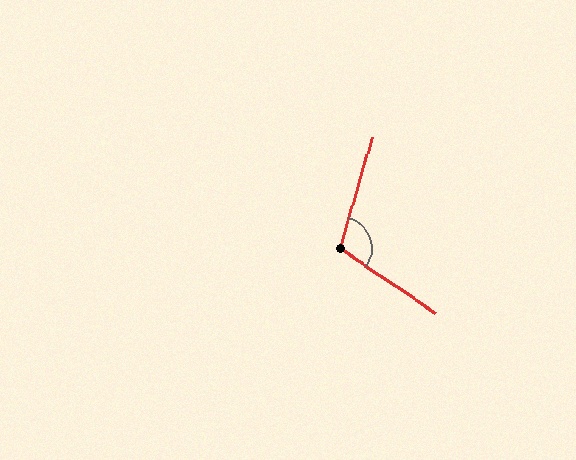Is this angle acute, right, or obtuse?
It is obtuse.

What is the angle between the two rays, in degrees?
Approximately 108 degrees.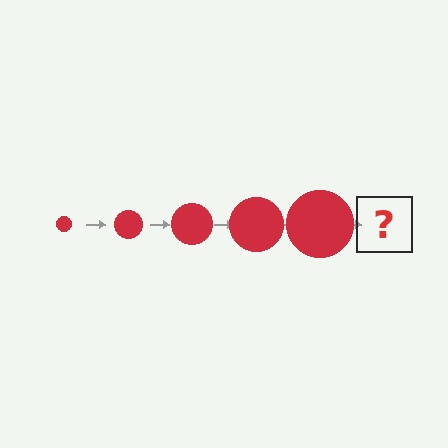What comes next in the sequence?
The next element should be a red circle, larger than the previous one.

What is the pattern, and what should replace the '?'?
The pattern is that the circle gets progressively larger each step. The '?' should be a red circle, larger than the previous one.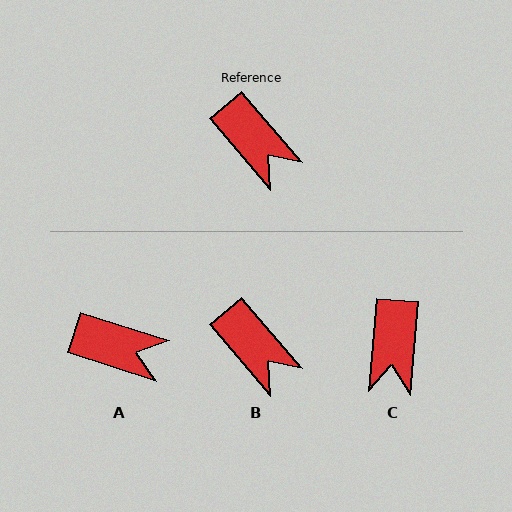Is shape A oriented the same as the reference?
No, it is off by about 32 degrees.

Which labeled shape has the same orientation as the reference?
B.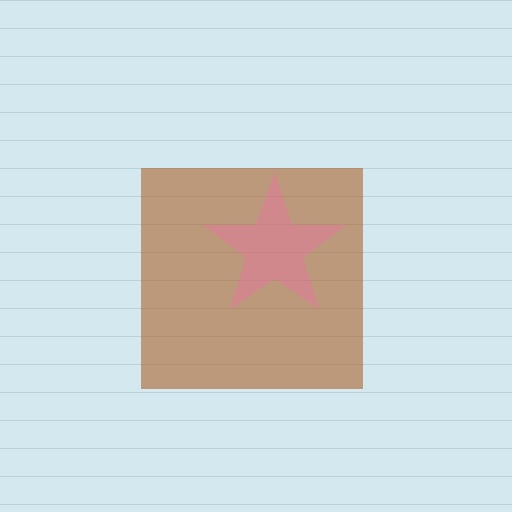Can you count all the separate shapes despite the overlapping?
Yes, there are 2 separate shapes.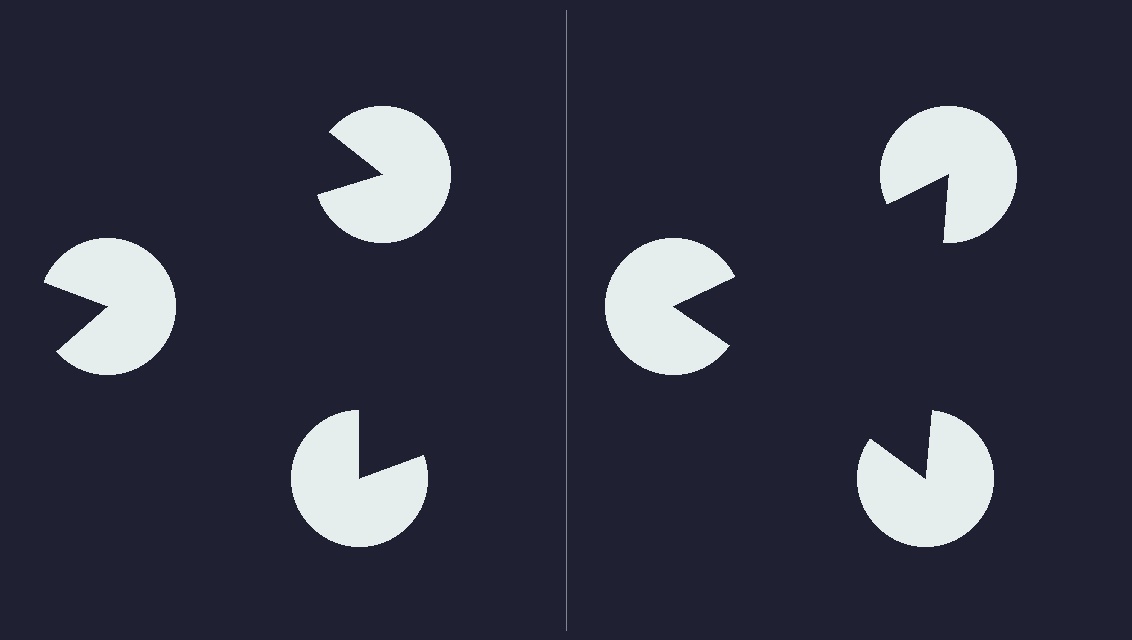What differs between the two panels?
The pac-man discs are positioned identically on both sides; only the wedge orientations differ. On the right they align to a triangle; on the left they are misaligned.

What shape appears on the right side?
An illusory triangle.